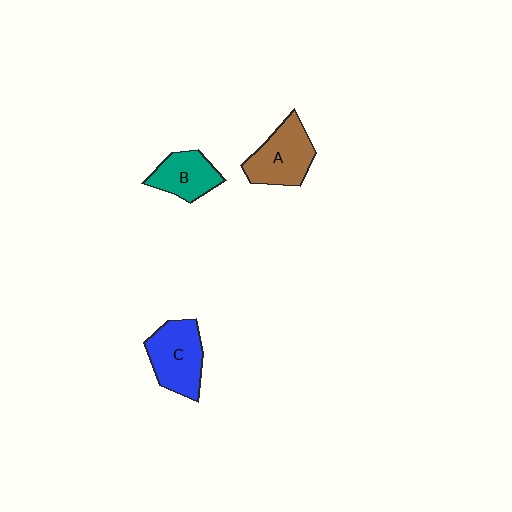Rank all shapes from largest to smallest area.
From largest to smallest: C (blue), A (brown), B (teal).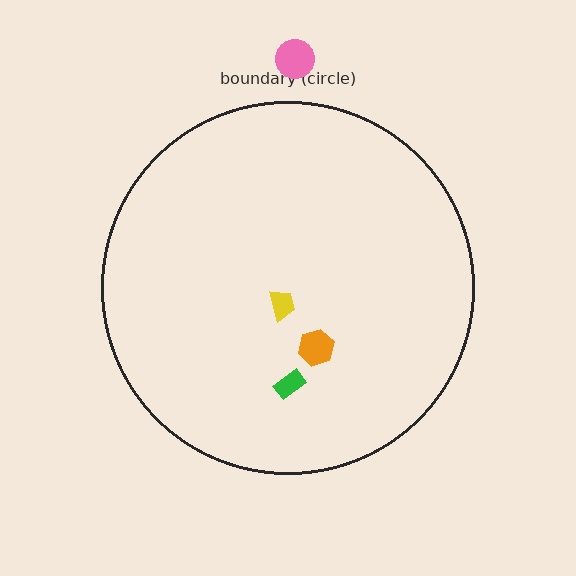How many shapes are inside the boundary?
3 inside, 1 outside.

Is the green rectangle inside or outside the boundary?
Inside.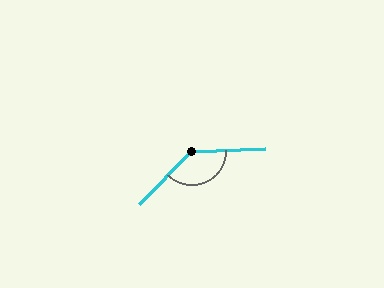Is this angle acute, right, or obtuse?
It is obtuse.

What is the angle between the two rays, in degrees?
Approximately 136 degrees.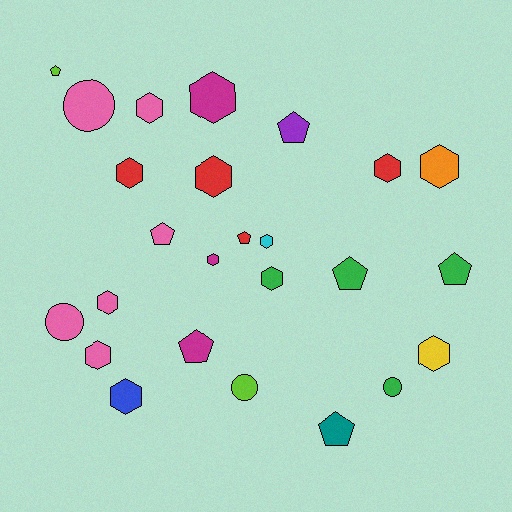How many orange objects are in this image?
There is 1 orange object.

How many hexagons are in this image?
There are 13 hexagons.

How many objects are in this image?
There are 25 objects.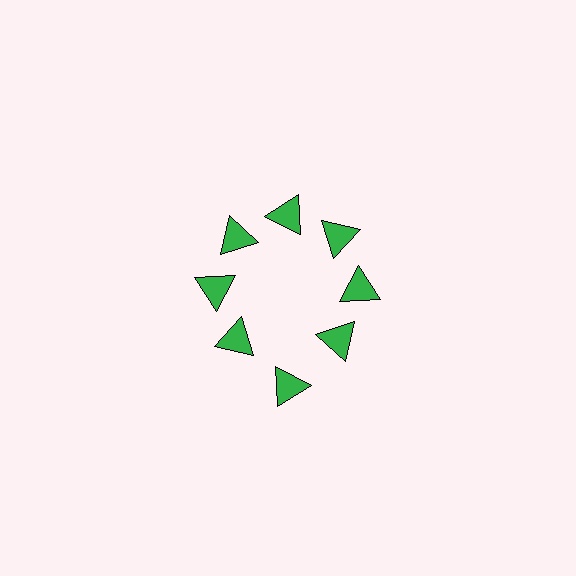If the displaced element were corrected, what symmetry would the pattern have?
It would have 8-fold rotational symmetry — the pattern would map onto itself every 45 degrees.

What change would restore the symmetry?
The symmetry would be restored by moving it inward, back onto the ring so that all 8 triangles sit at equal angles and equal distance from the center.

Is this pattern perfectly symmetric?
No. The 8 green triangles are arranged in a ring, but one element near the 6 o'clock position is pushed outward from the center, breaking the 8-fold rotational symmetry.